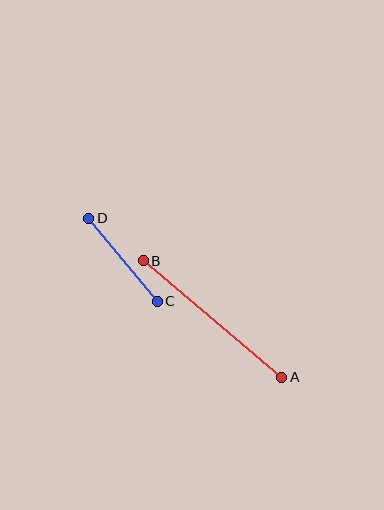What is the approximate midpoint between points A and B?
The midpoint is at approximately (212, 319) pixels.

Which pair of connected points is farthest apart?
Points A and B are farthest apart.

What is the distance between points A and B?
The distance is approximately 181 pixels.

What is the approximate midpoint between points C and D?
The midpoint is at approximately (123, 260) pixels.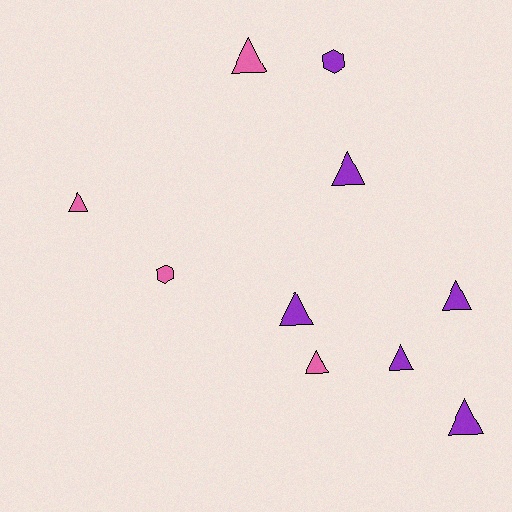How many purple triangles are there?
There are 5 purple triangles.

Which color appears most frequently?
Purple, with 6 objects.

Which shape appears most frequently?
Triangle, with 8 objects.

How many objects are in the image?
There are 10 objects.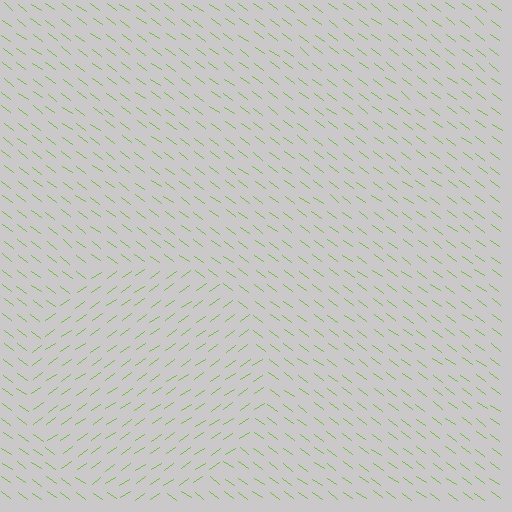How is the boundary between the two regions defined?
The boundary is defined purely by a change in line orientation (approximately 72 degrees difference). All lines are the same color and thickness.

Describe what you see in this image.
The image is filled with small lime line segments. A circle region in the image has lines oriented differently from the surrounding lines, creating a visible texture boundary.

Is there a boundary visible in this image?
Yes, there is a texture boundary formed by a change in line orientation.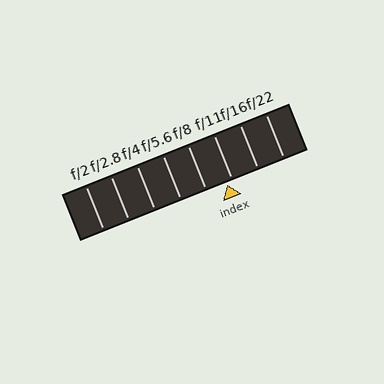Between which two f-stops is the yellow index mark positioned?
The index mark is between f/8 and f/11.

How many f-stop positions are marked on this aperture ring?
There are 8 f-stop positions marked.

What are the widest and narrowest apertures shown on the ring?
The widest aperture shown is f/2 and the narrowest is f/22.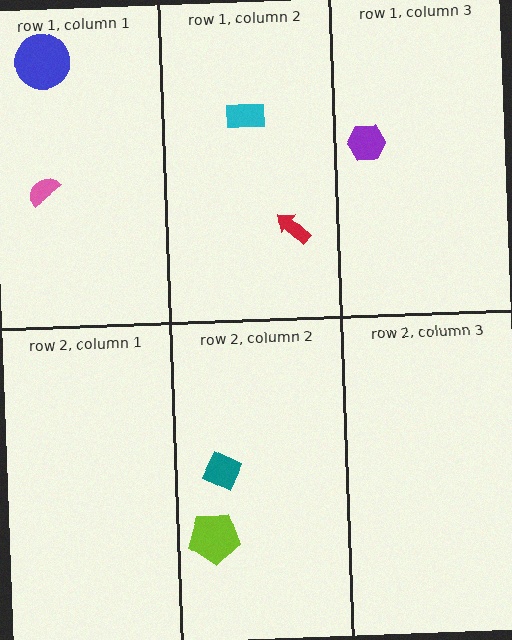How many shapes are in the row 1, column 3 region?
1.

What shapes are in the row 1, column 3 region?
The purple hexagon.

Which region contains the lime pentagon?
The row 2, column 2 region.